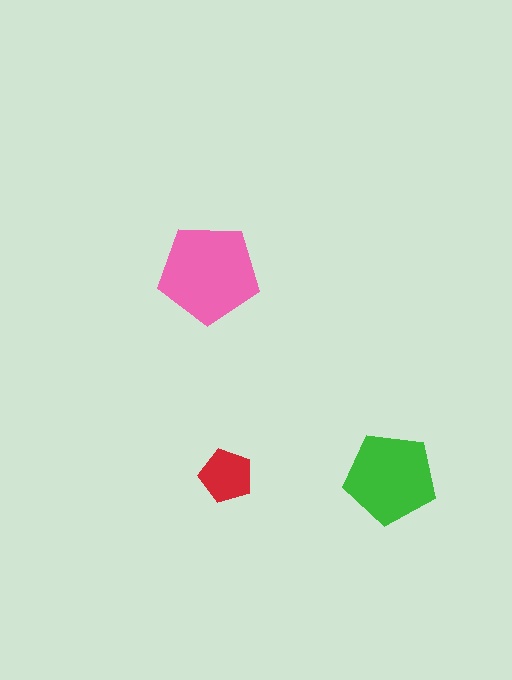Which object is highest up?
The pink pentagon is topmost.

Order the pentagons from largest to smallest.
the pink one, the green one, the red one.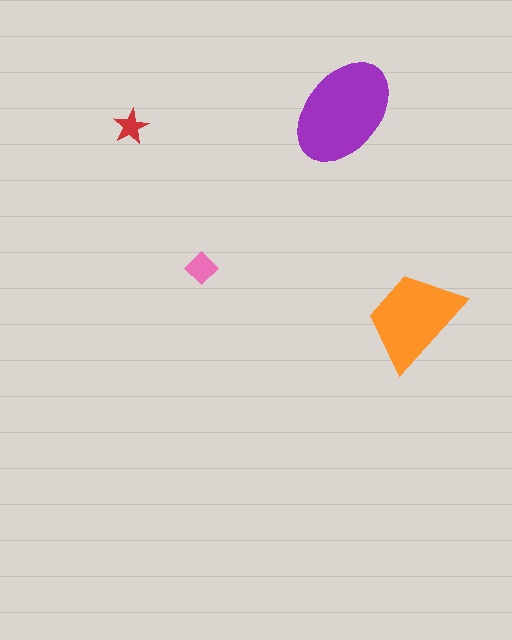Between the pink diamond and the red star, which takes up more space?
The pink diamond.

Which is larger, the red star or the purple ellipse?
The purple ellipse.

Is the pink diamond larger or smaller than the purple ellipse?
Smaller.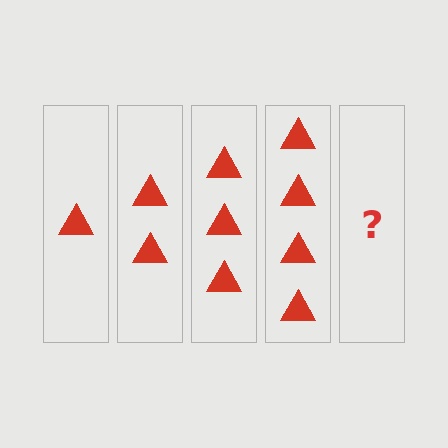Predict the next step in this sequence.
The next step is 5 triangles.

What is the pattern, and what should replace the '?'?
The pattern is that each step adds one more triangle. The '?' should be 5 triangles.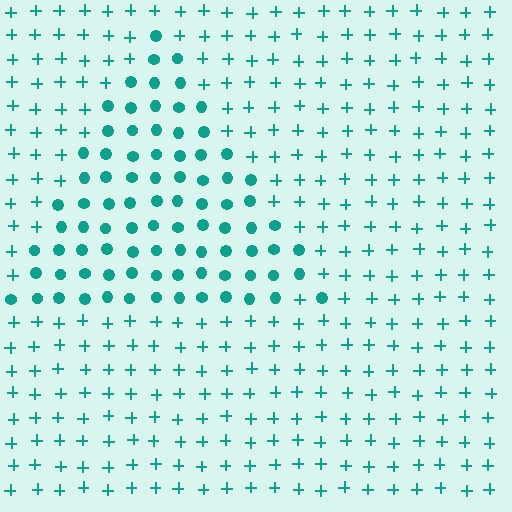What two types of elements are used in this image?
The image uses circles inside the triangle region and plus signs outside it.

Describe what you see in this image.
The image is filled with small teal elements arranged in a uniform grid. A triangle-shaped region contains circles, while the surrounding area contains plus signs. The boundary is defined purely by the change in element shape.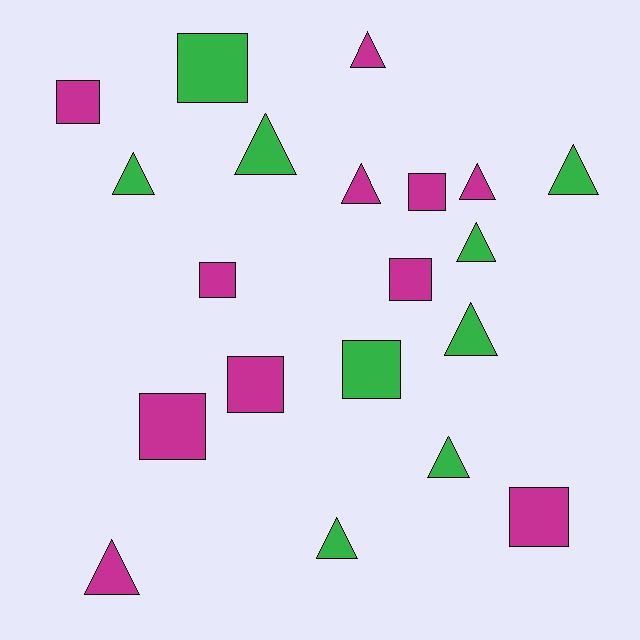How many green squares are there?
There are 2 green squares.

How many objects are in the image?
There are 20 objects.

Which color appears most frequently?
Magenta, with 11 objects.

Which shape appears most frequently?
Triangle, with 11 objects.